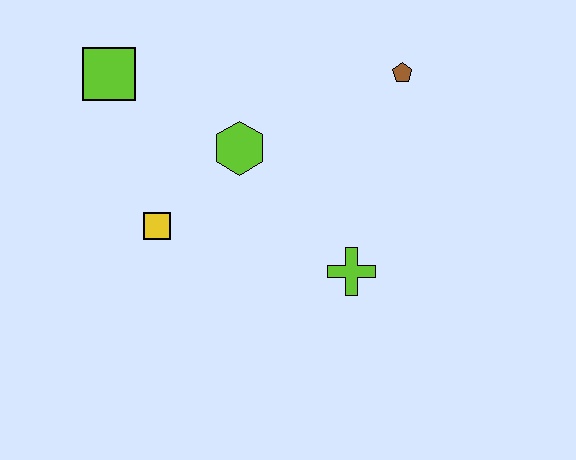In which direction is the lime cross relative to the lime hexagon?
The lime cross is below the lime hexagon.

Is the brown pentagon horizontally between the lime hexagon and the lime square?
No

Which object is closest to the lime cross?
The lime hexagon is closest to the lime cross.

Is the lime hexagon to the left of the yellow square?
No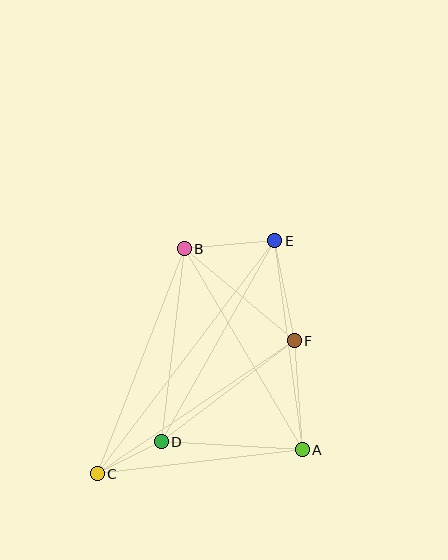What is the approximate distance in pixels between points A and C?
The distance between A and C is approximately 206 pixels.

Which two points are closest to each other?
Points C and D are closest to each other.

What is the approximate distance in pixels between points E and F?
The distance between E and F is approximately 102 pixels.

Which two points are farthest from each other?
Points C and E are farthest from each other.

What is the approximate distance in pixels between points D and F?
The distance between D and F is approximately 167 pixels.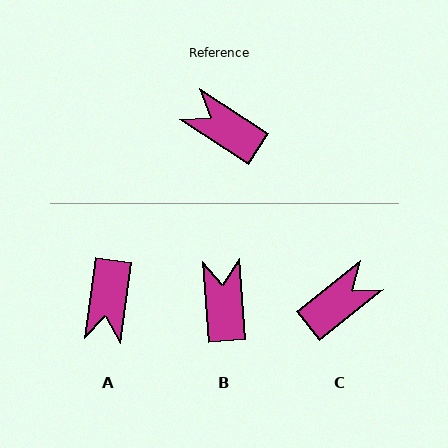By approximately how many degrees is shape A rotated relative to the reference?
Approximately 115 degrees counter-clockwise.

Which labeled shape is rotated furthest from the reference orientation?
A, about 115 degrees away.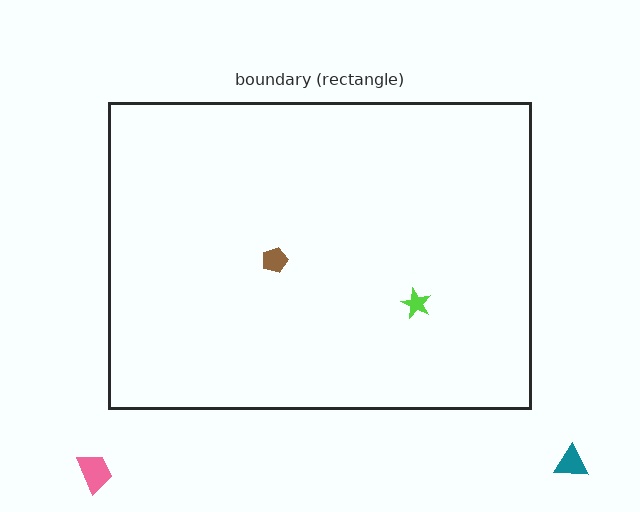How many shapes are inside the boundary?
2 inside, 2 outside.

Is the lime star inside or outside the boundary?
Inside.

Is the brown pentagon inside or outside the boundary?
Inside.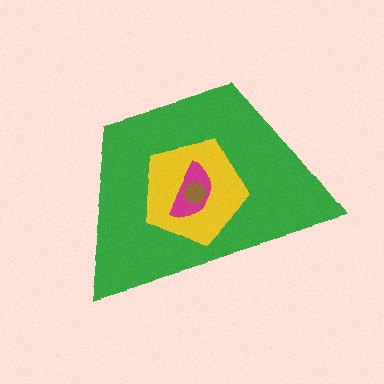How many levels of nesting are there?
4.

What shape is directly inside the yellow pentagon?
The magenta semicircle.